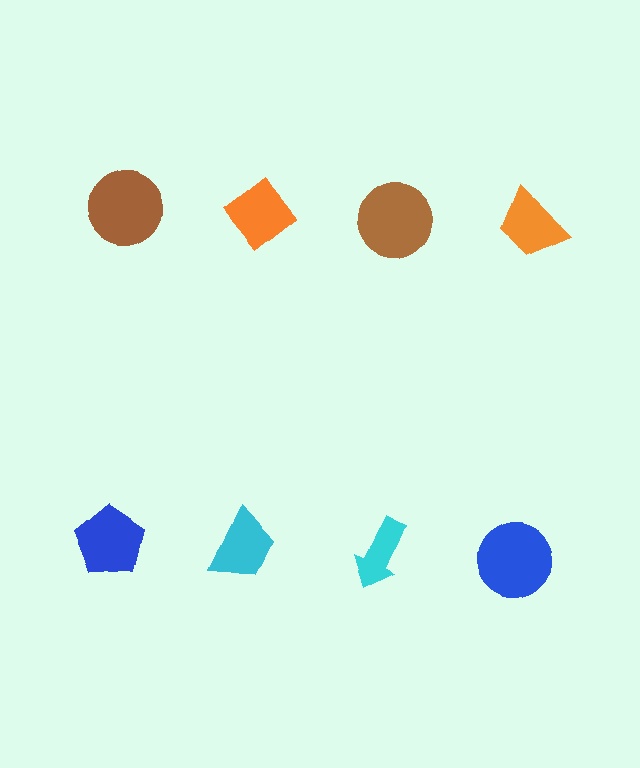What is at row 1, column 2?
An orange diamond.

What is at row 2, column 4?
A blue circle.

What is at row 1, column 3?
A brown circle.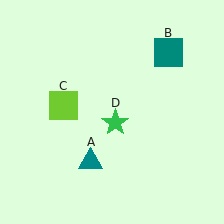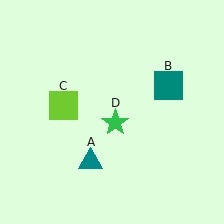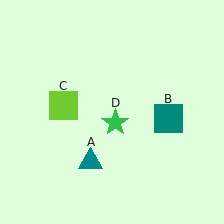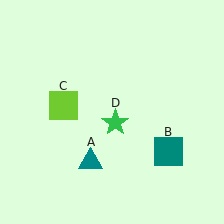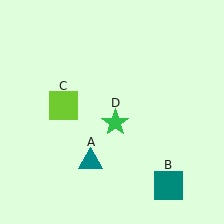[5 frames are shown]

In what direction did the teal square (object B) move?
The teal square (object B) moved down.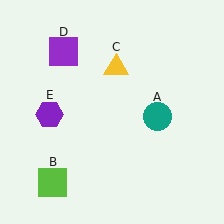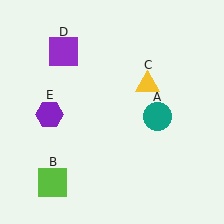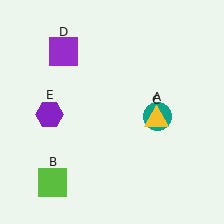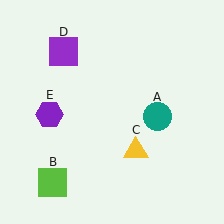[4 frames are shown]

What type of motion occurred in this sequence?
The yellow triangle (object C) rotated clockwise around the center of the scene.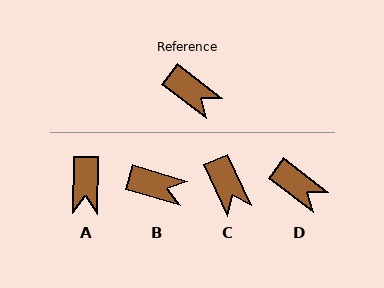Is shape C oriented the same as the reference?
No, it is off by about 27 degrees.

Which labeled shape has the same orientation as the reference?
D.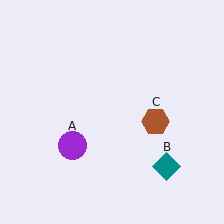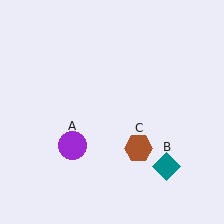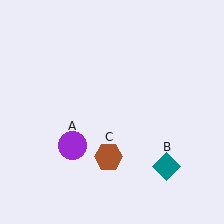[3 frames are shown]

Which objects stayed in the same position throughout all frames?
Purple circle (object A) and teal diamond (object B) remained stationary.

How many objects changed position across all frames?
1 object changed position: brown hexagon (object C).